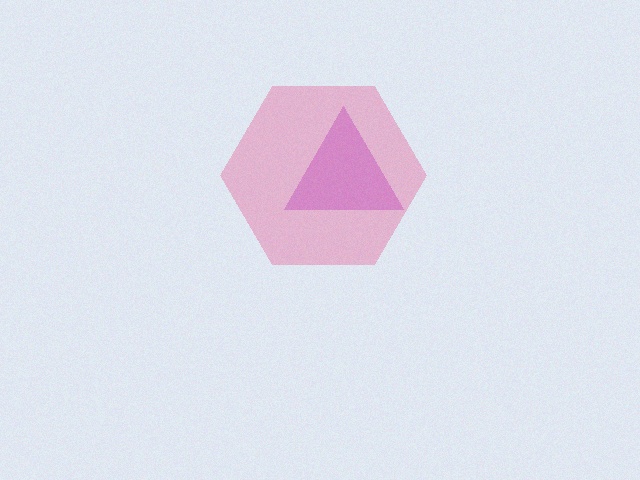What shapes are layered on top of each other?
The layered shapes are: a purple triangle, a pink hexagon.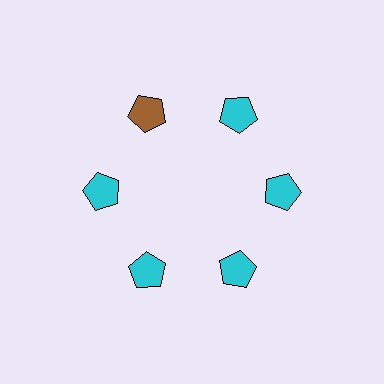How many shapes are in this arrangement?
There are 6 shapes arranged in a ring pattern.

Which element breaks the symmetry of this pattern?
The brown pentagon at roughly the 11 o'clock position breaks the symmetry. All other shapes are cyan pentagons.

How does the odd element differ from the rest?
It has a different color: brown instead of cyan.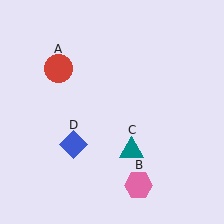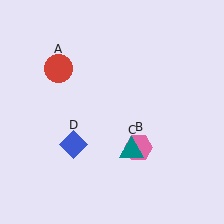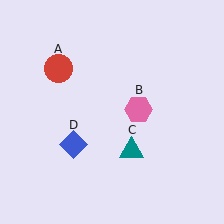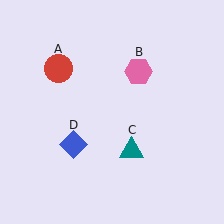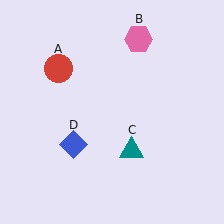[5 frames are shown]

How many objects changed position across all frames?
1 object changed position: pink hexagon (object B).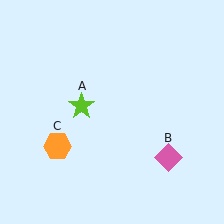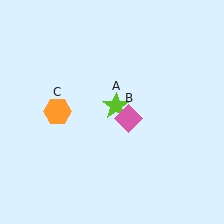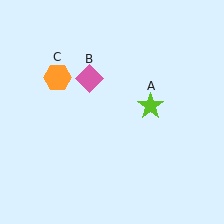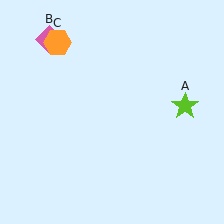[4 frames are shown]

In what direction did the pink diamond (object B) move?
The pink diamond (object B) moved up and to the left.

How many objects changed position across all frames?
3 objects changed position: lime star (object A), pink diamond (object B), orange hexagon (object C).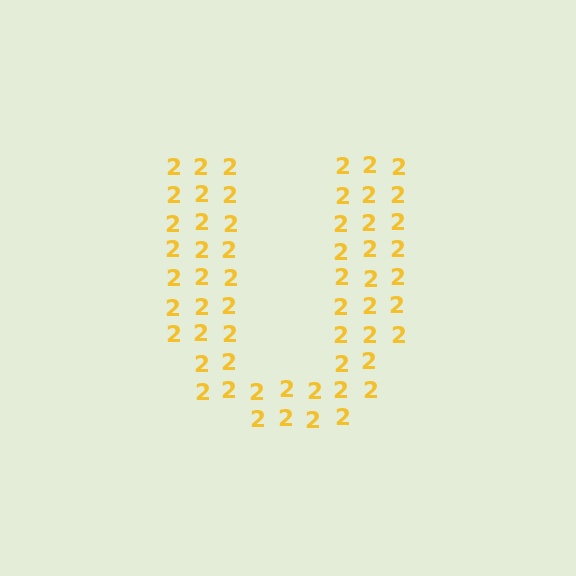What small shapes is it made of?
It is made of small digit 2's.